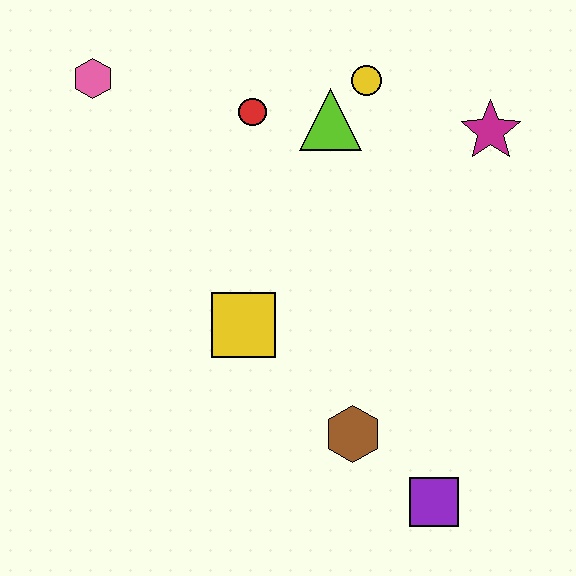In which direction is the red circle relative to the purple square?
The red circle is above the purple square.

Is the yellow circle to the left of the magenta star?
Yes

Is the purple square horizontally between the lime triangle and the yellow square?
No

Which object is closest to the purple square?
The brown hexagon is closest to the purple square.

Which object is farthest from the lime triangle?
The purple square is farthest from the lime triangle.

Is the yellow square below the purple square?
No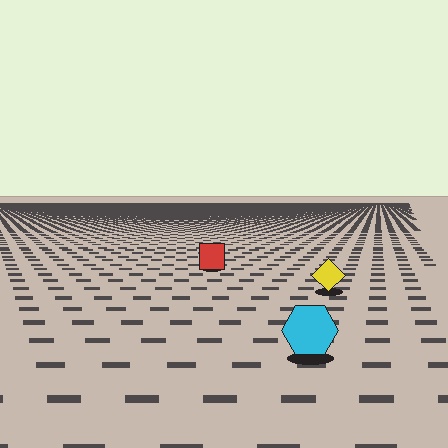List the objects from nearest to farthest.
From nearest to farthest: the cyan hexagon, the yellow diamond, the red square.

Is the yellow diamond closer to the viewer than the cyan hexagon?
No. The cyan hexagon is closer — you can tell from the texture gradient: the ground texture is coarser near it.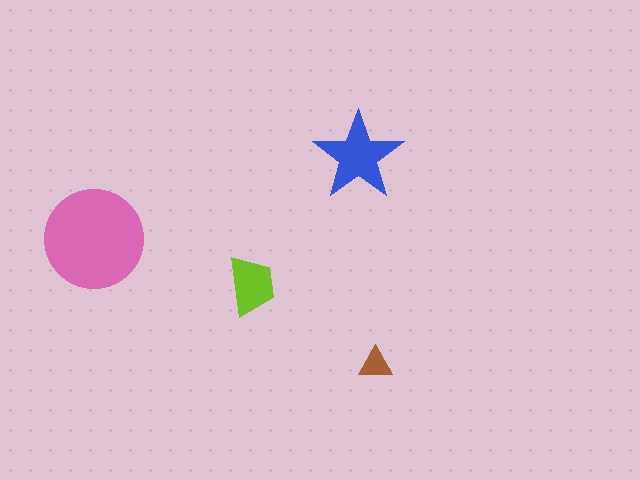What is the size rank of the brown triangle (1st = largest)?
4th.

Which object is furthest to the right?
The brown triangle is rightmost.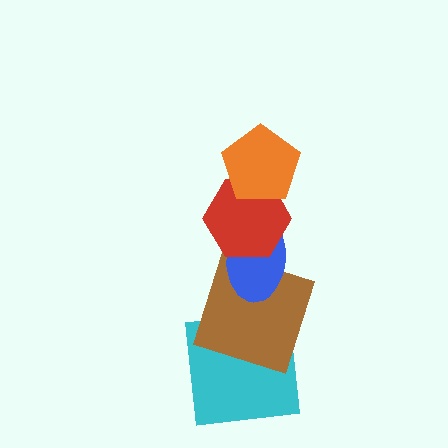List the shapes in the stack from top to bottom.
From top to bottom: the orange pentagon, the red hexagon, the blue ellipse, the brown square, the cyan square.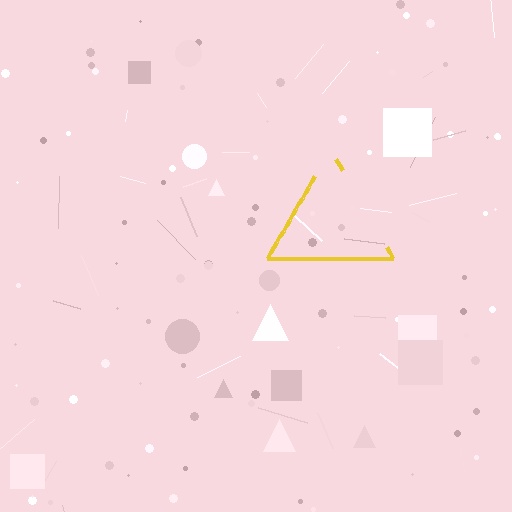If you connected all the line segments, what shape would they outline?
They would outline a triangle.